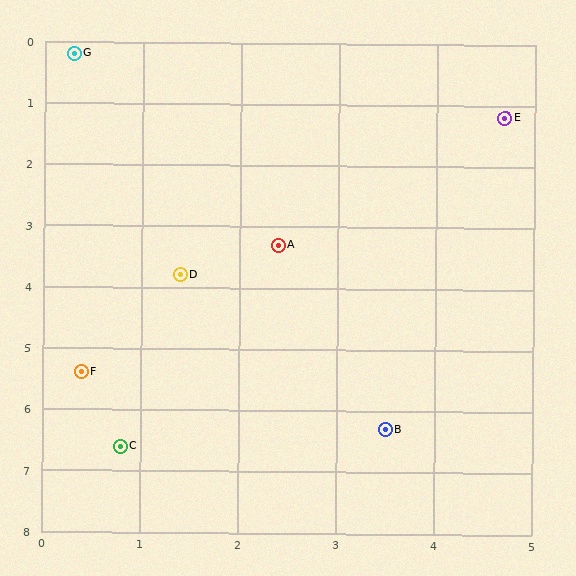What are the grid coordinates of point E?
Point E is at approximately (4.7, 1.2).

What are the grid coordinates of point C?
Point C is at approximately (0.8, 6.6).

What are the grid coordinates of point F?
Point F is at approximately (0.4, 5.4).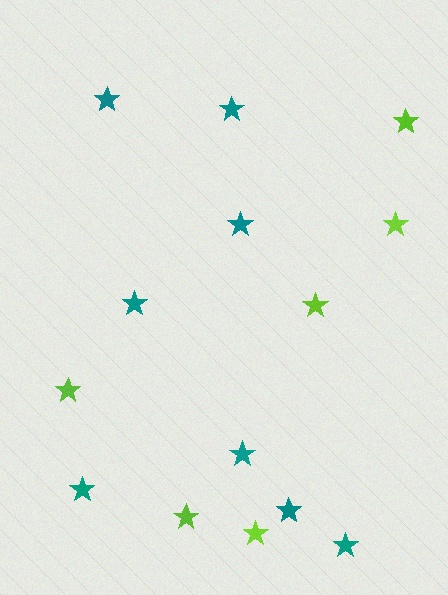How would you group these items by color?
There are 2 groups: one group of teal stars (8) and one group of lime stars (6).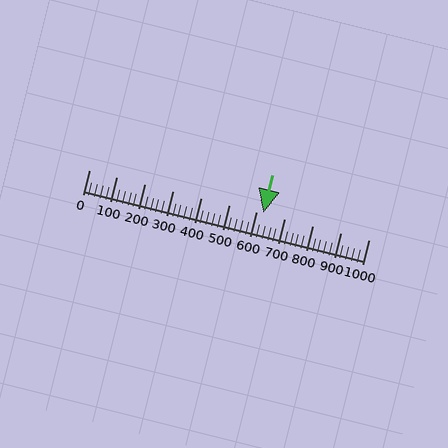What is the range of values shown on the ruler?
The ruler shows values from 0 to 1000.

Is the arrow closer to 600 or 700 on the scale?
The arrow is closer to 600.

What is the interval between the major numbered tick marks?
The major tick marks are spaced 100 units apart.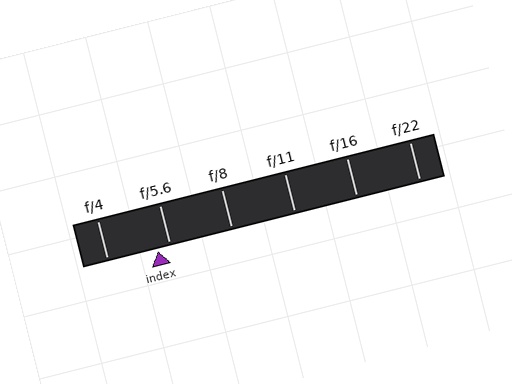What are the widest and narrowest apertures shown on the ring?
The widest aperture shown is f/4 and the narrowest is f/22.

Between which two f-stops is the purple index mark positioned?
The index mark is between f/4 and f/5.6.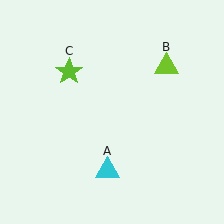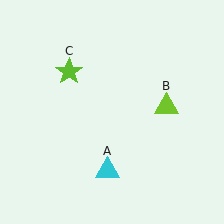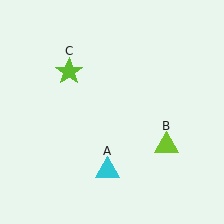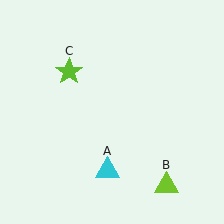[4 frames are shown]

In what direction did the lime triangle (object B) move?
The lime triangle (object B) moved down.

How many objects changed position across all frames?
1 object changed position: lime triangle (object B).